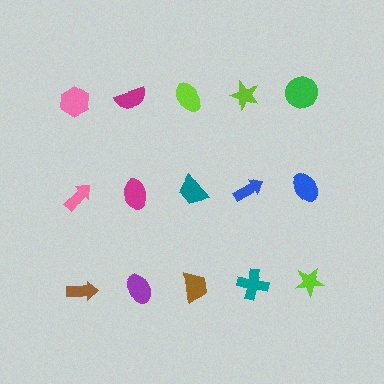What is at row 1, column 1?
A pink hexagon.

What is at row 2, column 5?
A blue ellipse.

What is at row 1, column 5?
A green circle.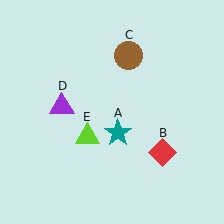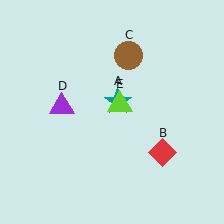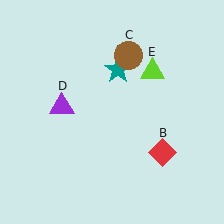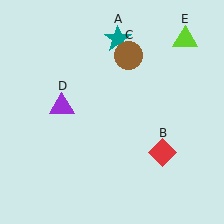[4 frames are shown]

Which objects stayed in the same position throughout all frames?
Red diamond (object B) and brown circle (object C) and purple triangle (object D) remained stationary.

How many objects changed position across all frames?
2 objects changed position: teal star (object A), lime triangle (object E).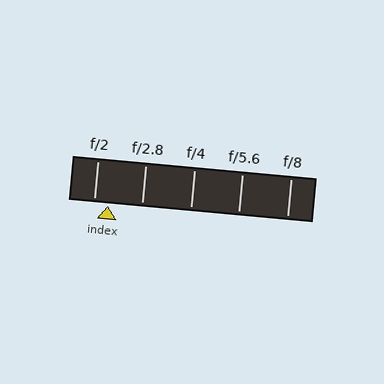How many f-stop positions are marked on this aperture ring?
There are 5 f-stop positions marked.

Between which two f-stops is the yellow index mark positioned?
The index mark is between f/2 and f/2.8.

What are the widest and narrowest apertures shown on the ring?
The widest aperture shown is f/2 and the narrowest is f/8.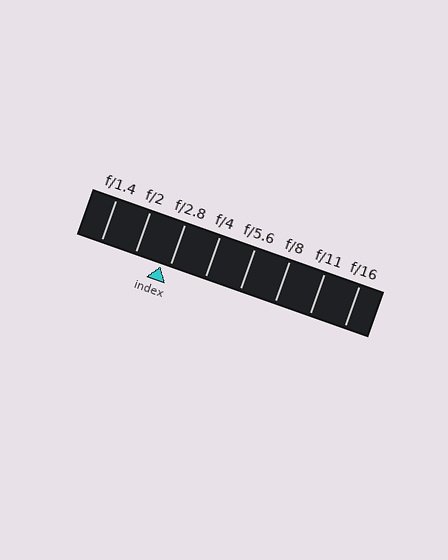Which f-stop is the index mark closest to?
The index mark is closest to f/2.8.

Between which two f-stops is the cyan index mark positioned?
The index mark is between f/2 and f/2.8.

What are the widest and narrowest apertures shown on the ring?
The widest aperture shown is f/1.4 and the narrowest is f/16.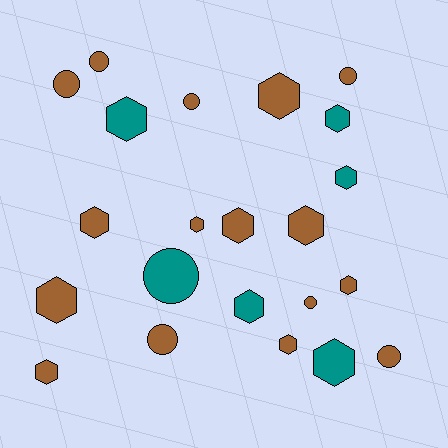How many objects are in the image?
There are 22 objects.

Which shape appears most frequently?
Hexagon, with 14 objects.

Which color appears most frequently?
Brown, with 16 objects.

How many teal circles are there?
There is 1 teal circle.